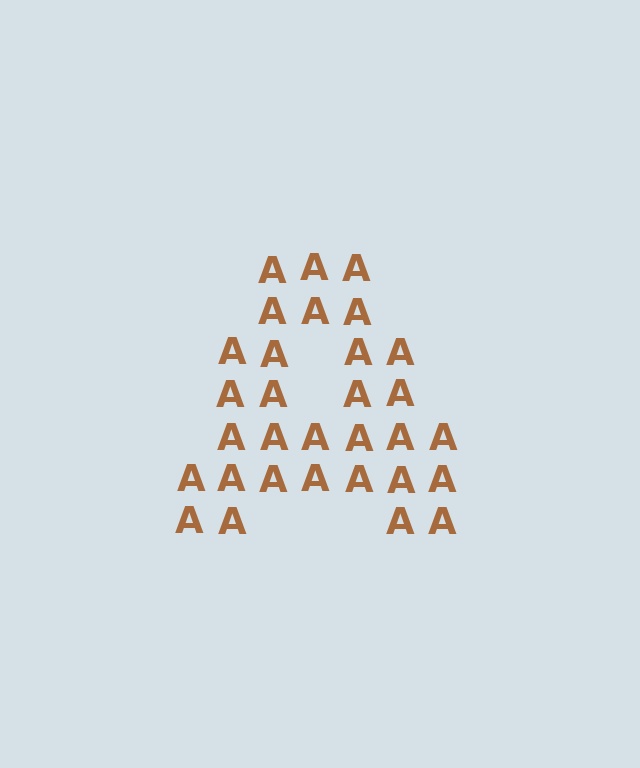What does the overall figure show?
The overall figure shows the letter A.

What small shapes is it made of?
It is made of small letter A's.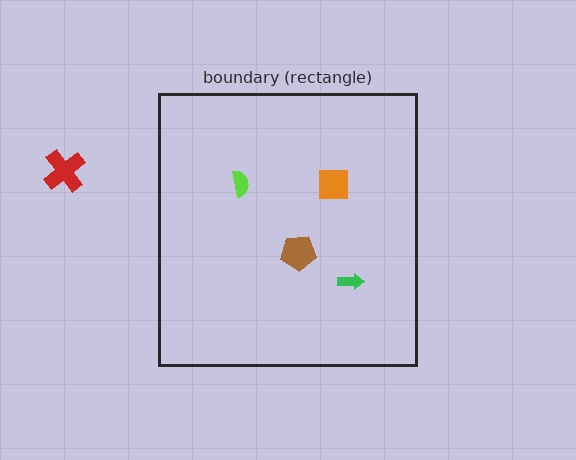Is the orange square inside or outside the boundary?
Inside.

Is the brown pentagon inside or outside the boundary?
Inside.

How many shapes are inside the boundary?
4 inside, 1 outside.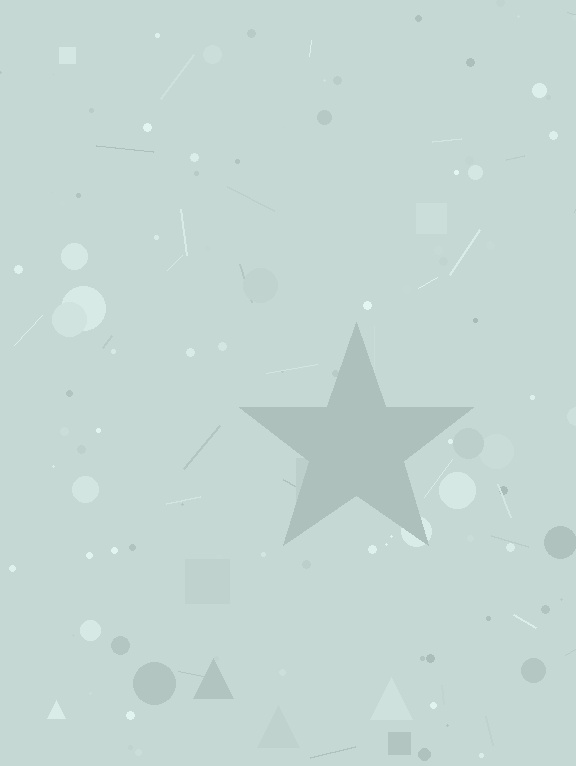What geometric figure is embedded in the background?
A star is embedded in the background.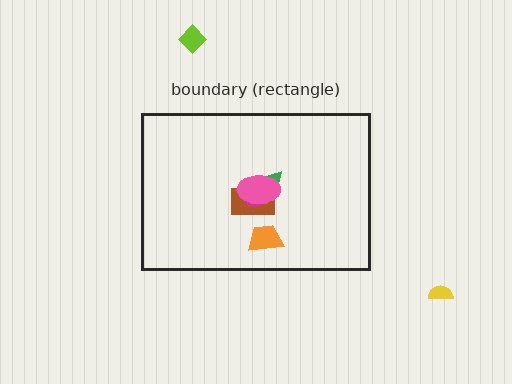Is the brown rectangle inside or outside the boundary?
Inside.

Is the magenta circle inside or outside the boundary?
Inside.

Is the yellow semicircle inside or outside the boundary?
Outside.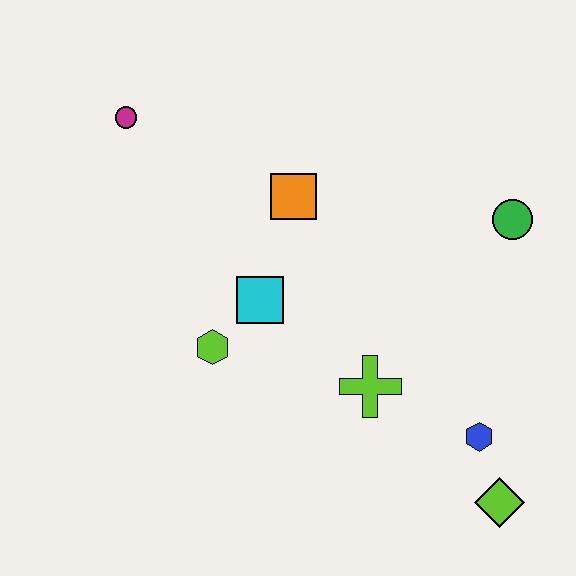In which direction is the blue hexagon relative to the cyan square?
The blue hexagon is to the right of the cyan square.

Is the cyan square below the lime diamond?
No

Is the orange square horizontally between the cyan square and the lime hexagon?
No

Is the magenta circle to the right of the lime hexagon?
No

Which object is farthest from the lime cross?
The magenta circle is farthest from the lime cross.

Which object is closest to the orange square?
The cyan square is closest to the orange square.